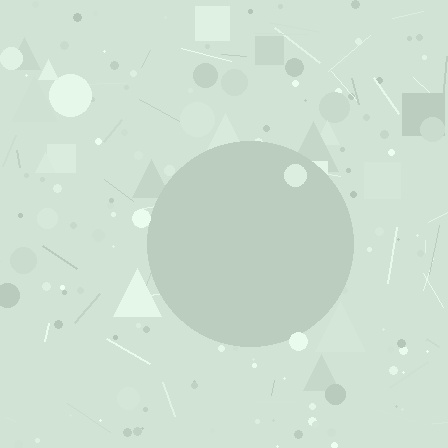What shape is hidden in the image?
A circle is hidden in the image.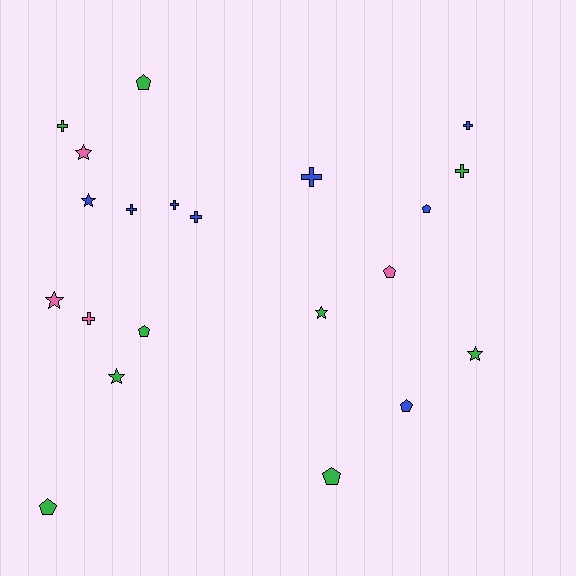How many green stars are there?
There are 3 green stars.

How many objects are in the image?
There are 21 objects.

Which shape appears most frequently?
Cross, with 8 objects.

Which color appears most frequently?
Green, with 9 objects.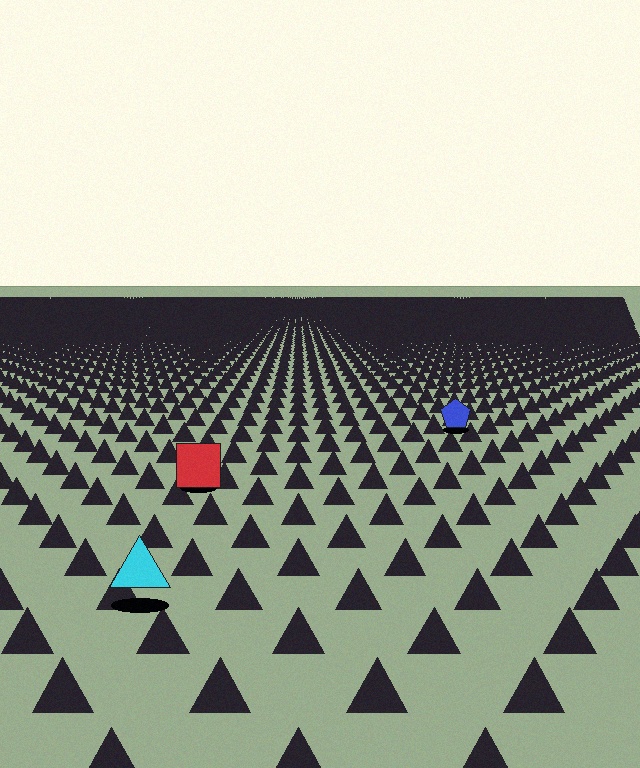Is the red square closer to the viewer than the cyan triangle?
No. The cyan triangle is closer — you can tell from the texture gradient: the ground texture is coarser near it.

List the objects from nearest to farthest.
From nearest to farthest: the cyan triangle, the red square, the blue pentagon.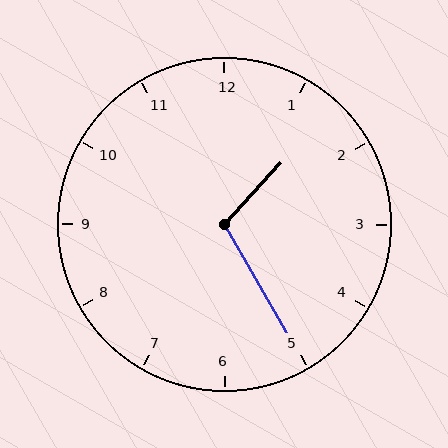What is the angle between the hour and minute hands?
Approximately 108 degrees.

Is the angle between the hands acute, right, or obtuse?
It is obtuse.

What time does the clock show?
1:25.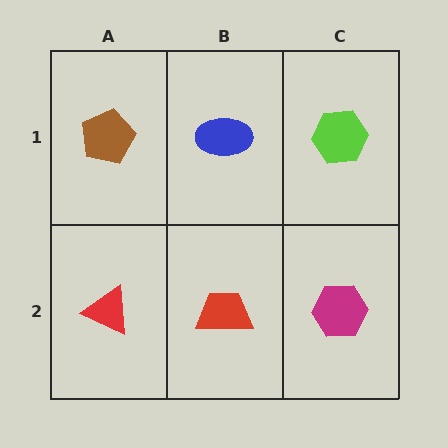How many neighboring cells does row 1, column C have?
2.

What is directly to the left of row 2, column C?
A red trapezoid.